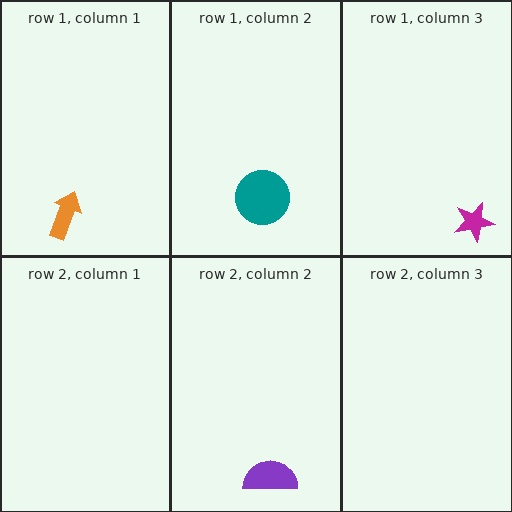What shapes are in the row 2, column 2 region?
The purple semicircle.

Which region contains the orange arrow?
The row 1, column 1 region.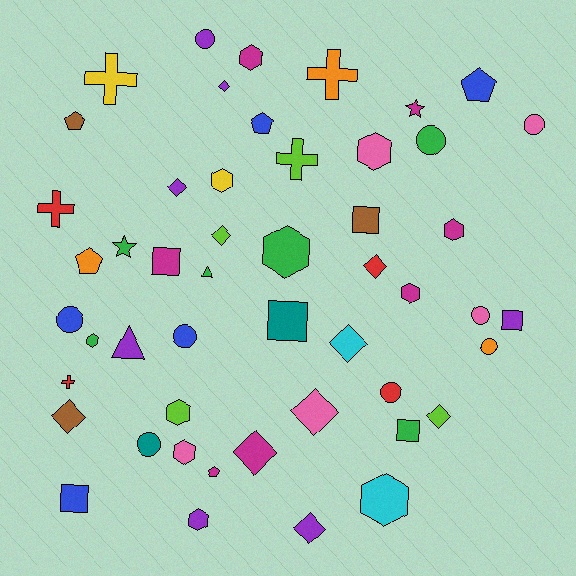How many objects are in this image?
There are 50 objects.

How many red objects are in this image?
There are 4 red objects.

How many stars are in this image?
There are 2 stars.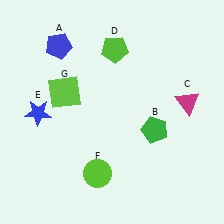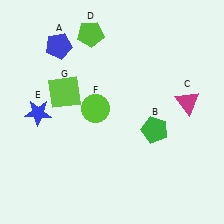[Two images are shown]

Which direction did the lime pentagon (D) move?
The lime pentagon (D) moved left.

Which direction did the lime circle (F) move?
The lime circle (F) moved up.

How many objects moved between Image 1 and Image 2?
2 objects moved between the two images.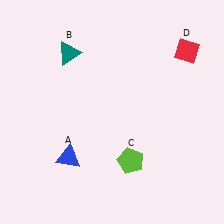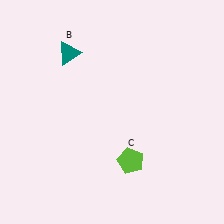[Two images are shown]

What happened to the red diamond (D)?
The red diamond (D) was removed in Image 2. It was in the top-right area of Image 1.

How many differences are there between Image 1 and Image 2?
There are 2 differences between the two images.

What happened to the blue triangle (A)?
The blue triangle (A) was removed in Image 2. It was in the bottom-left area of Image 1.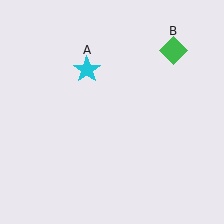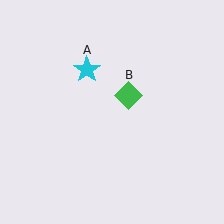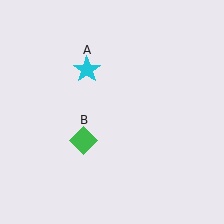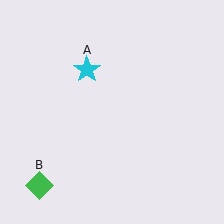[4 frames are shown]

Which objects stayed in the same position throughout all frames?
Cyan star (object A) remained stationary.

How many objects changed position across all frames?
1 object changed position: green diamond (object B).